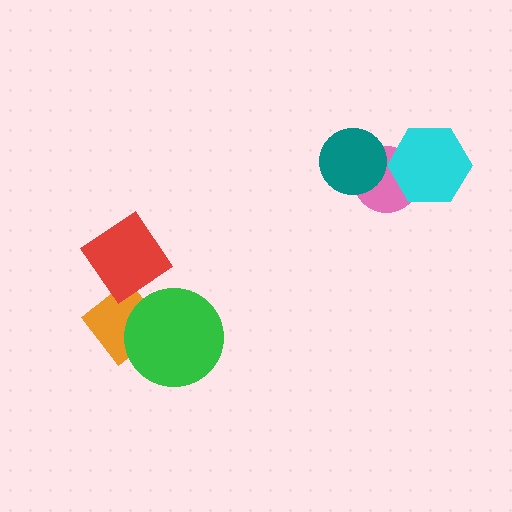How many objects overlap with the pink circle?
2 objects overlap with the pink circle.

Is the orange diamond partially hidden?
Yes, it is partially covered by another shape.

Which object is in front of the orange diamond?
The green circle is in front of the orange diamond.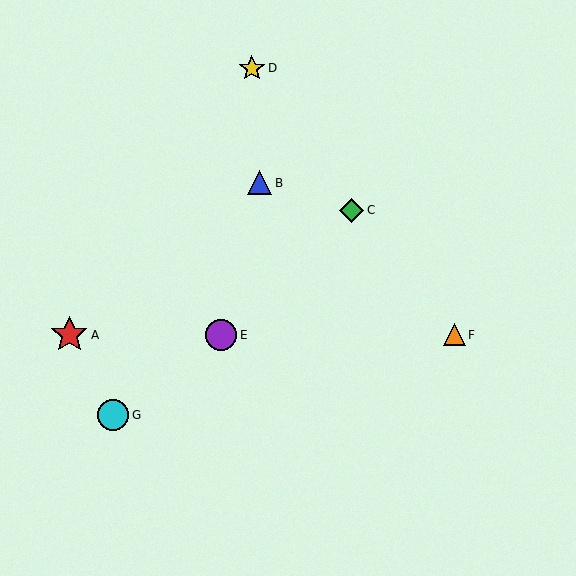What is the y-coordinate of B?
Object B is at y≈183.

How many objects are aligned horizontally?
3 objects (A, E, F) are aligned horizontally.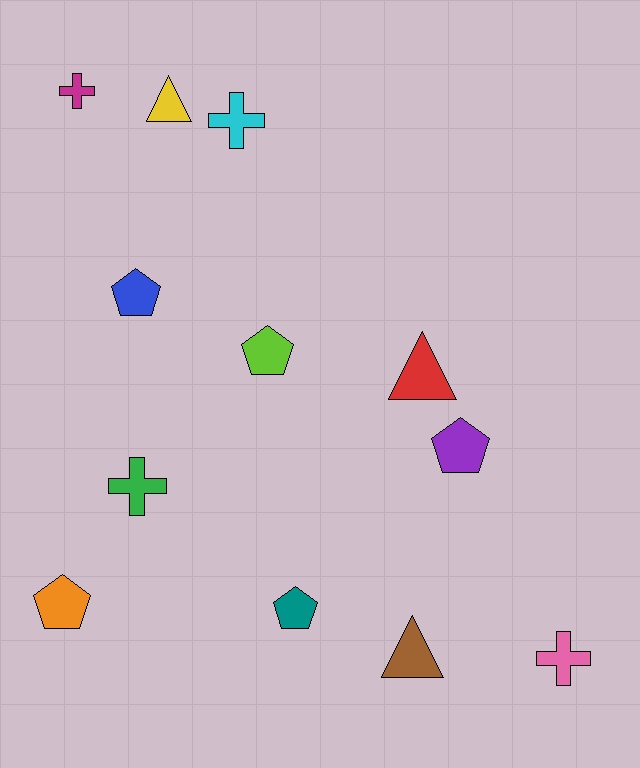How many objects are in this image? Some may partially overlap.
There are 12 objects.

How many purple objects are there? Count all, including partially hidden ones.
There is 1 purple object.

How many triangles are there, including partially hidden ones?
There are 3 triangles.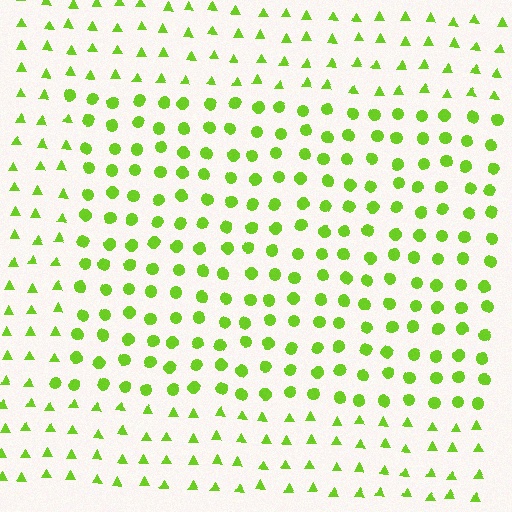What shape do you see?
I see a rectangle.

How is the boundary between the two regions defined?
The boundary is defined by a change in element shape: circles inside vs. triangles outside. All elements share the same color and spacing.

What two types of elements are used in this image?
The image uses circles inside the rectangle region and triangles outside it.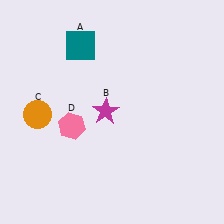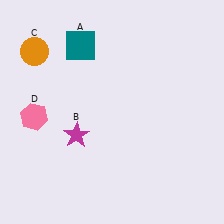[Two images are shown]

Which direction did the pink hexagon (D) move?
The pink hexagon (D) moved left.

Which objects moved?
The objects that moved are: the magenta star (B), the orange circle (C), the pink hexagon (D).